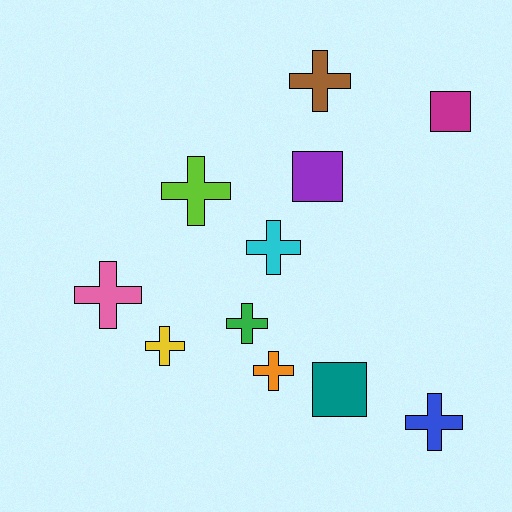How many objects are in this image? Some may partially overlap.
There are 11 objects.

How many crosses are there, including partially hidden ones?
There are 8 crosses.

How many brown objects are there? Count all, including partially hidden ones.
There is 1 brown object.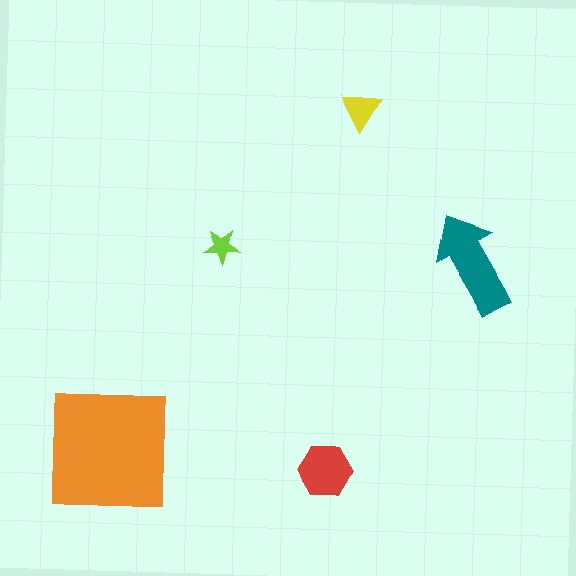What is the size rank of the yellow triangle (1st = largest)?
4th.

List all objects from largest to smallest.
The orange square, the teal arrow, the red hexagon, the yellow triangle, the lime star.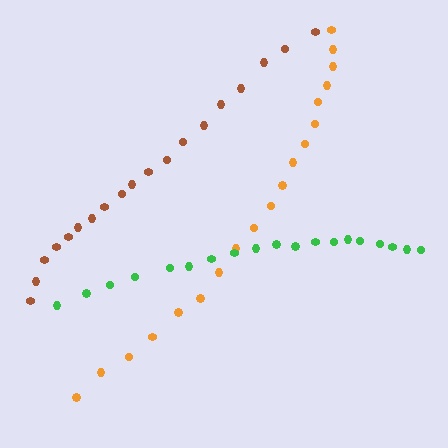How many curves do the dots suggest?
There are 3 distinct paths.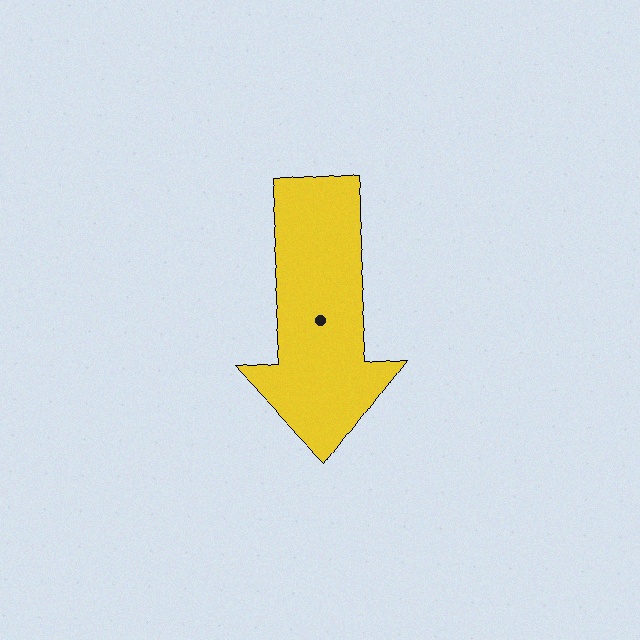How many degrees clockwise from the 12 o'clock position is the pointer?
Approximately 176 degrees.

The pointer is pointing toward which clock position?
Roughly 6 o'clock.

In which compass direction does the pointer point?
South.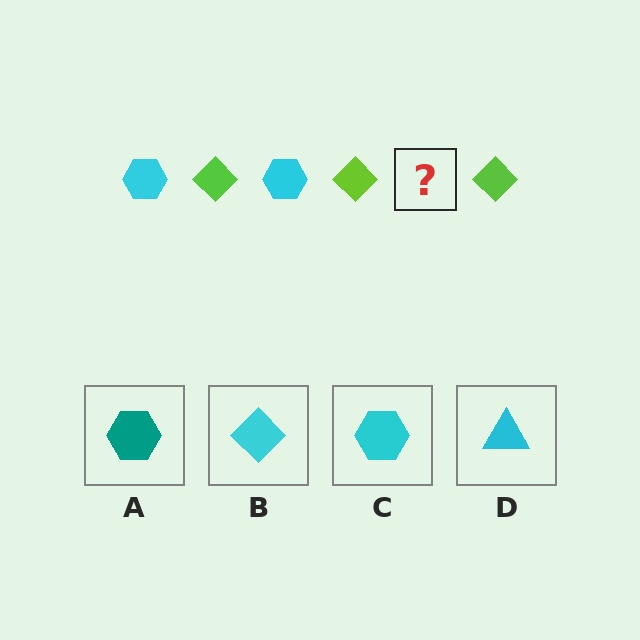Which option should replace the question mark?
Option C.